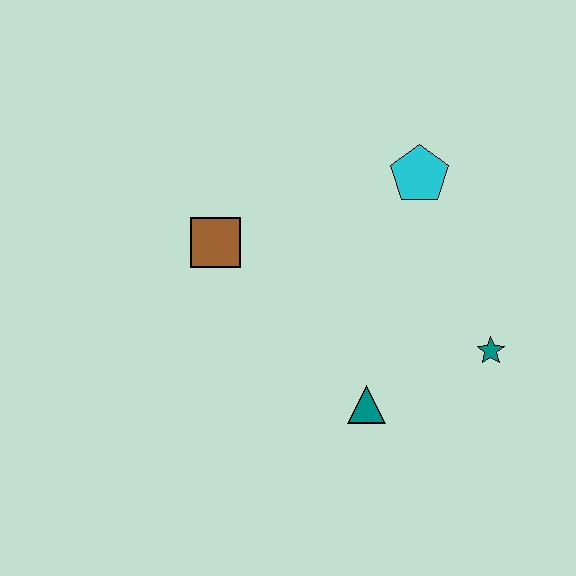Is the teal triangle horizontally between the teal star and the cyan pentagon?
No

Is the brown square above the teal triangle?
Yes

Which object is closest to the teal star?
The teal triangle is closest to the teal star.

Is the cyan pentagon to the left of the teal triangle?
No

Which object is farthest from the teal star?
The brown square is farthest from the teal star.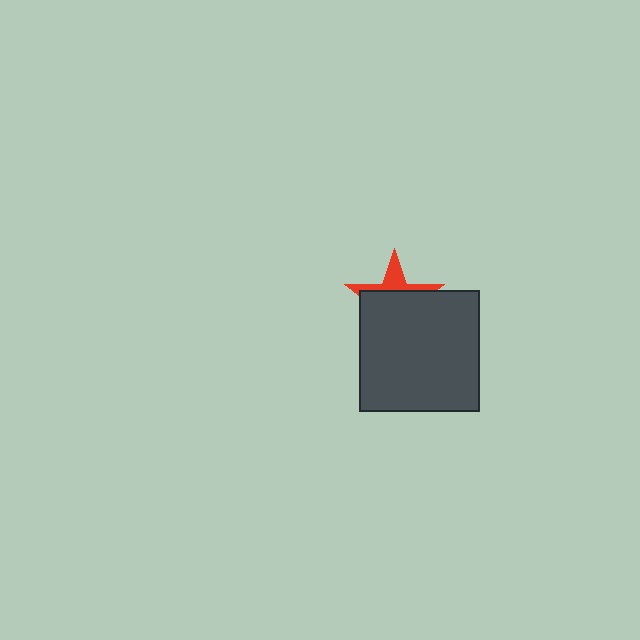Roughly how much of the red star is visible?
A small part of it is visible (roughly 30%).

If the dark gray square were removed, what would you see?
You would see the complete red star.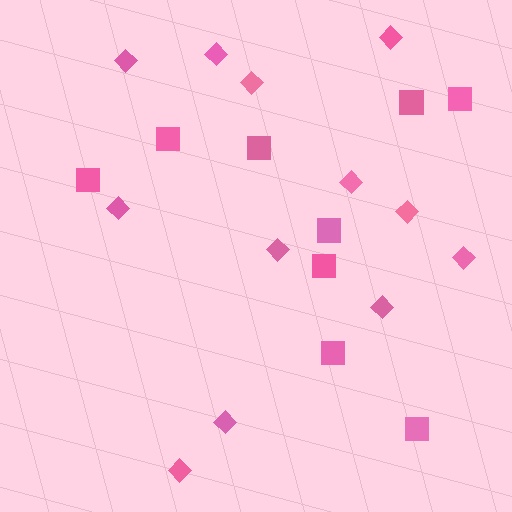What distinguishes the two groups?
There are 2 groups: one group of diamonds (12) and one group of squares (9).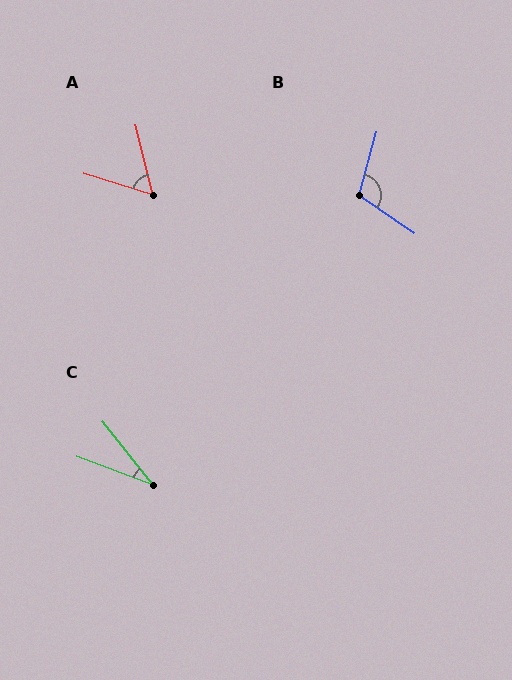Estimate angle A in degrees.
Approximately 59 degrees.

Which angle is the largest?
B, at approximately 109 degrees.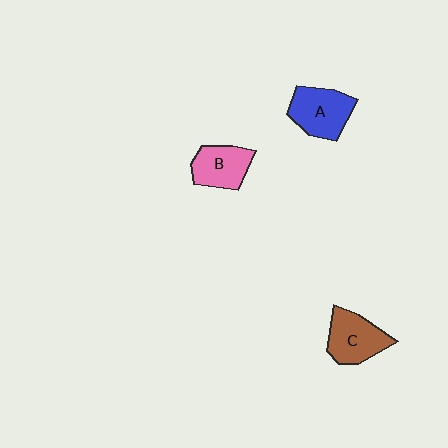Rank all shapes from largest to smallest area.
From largest to smallest: A (blue), C (brown), B (pink).